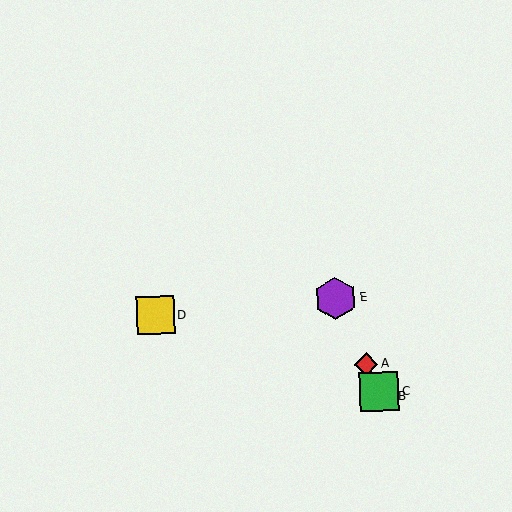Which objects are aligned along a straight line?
Objects A, B, C, E are aligned along a straight line.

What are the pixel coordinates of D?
Object D is at (155, 315).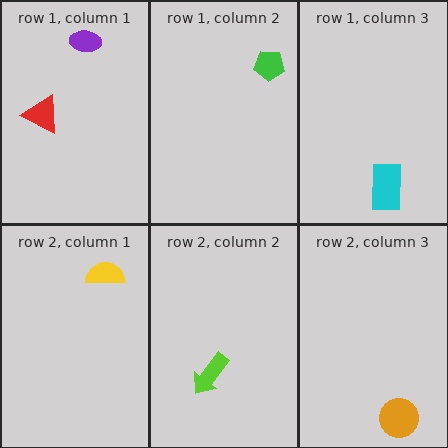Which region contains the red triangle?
The row 1, column 1 region.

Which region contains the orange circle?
The row 2, column 3 region.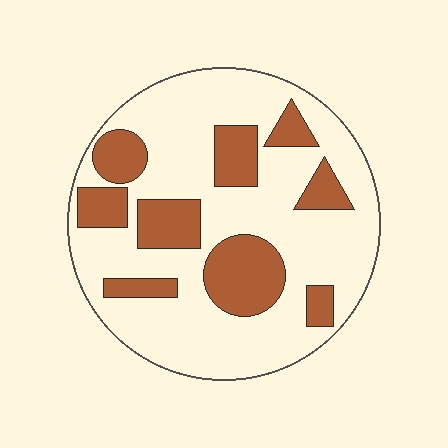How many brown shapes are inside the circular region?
9.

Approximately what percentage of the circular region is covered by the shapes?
Approximately 30%.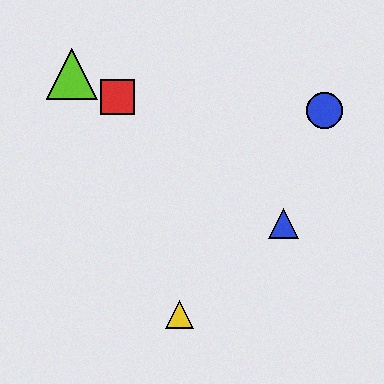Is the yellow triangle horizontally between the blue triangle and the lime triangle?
Yes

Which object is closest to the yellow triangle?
The blue triangle is closest to the yellow triangle.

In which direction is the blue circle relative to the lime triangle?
The blue circle is to the right of the lime triangle.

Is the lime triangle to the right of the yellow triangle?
No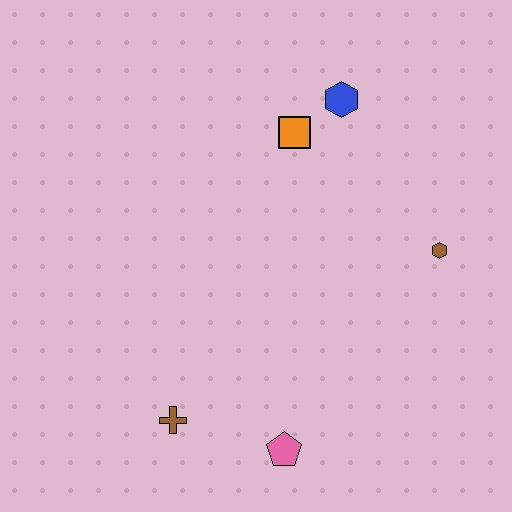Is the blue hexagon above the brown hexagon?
Yes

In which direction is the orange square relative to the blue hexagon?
The orange square is to the left of the blue hexagon.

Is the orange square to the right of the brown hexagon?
No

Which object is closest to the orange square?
The blue hexagon is closest to the orange square.